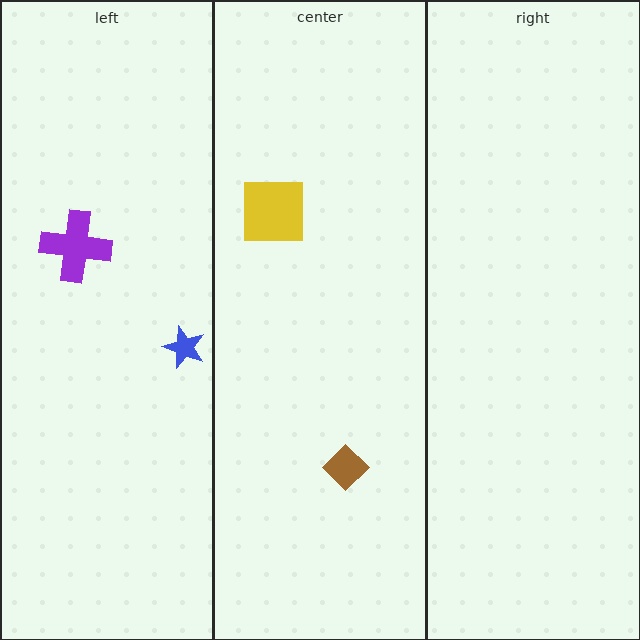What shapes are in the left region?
The purple cross, the blue star.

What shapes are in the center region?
The brown diamond, the yellow square.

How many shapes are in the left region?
2.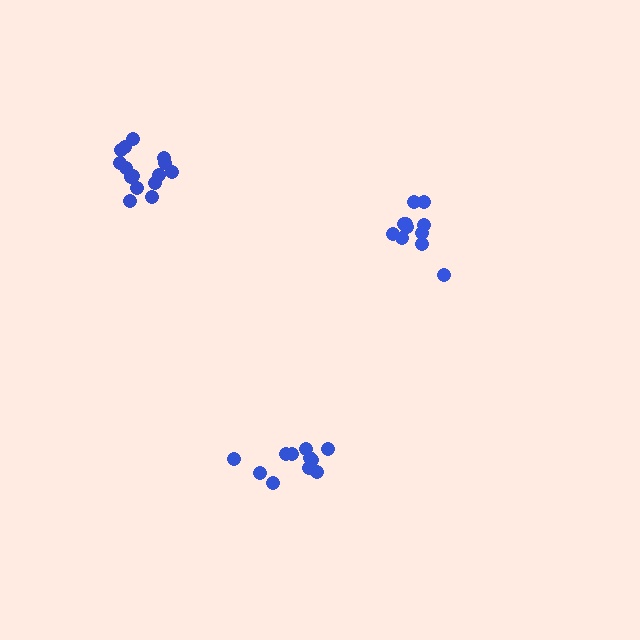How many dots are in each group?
Group 1: 11 dots, Group 2: 15 dots, Group 3: 11 dots (37 total).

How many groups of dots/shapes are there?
There are 3 groups.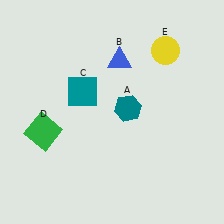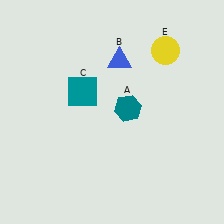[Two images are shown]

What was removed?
The green square (D) was removed in Image 2.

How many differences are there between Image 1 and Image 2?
There is 1 difference between the two images.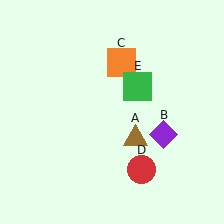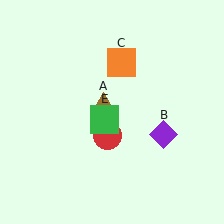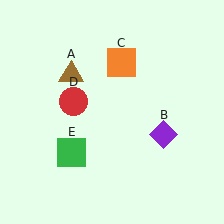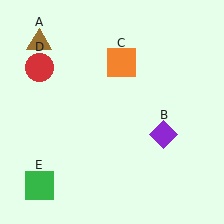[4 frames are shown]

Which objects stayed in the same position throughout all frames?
Purple diamond (object B) and orange square (object C) remained stationary.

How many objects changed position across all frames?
3 objects changed position: brown triangle (object A), red circle (object D), green square (object E).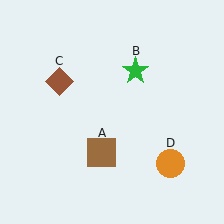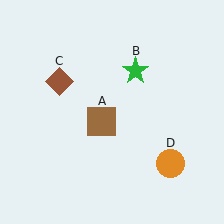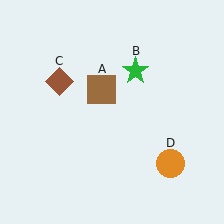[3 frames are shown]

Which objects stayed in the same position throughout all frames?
Green star (object B) and brown diamond (object C) and orange circle (object D) remained stationary.